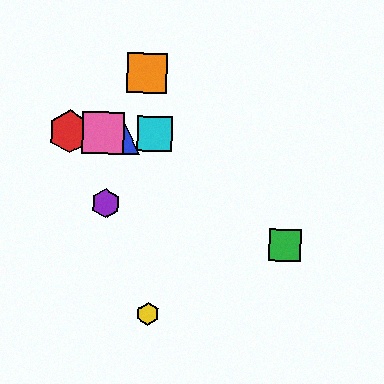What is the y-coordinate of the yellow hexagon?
The yellow hexagon is at y≈314.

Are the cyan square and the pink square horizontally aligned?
Yes, both are at y≈134.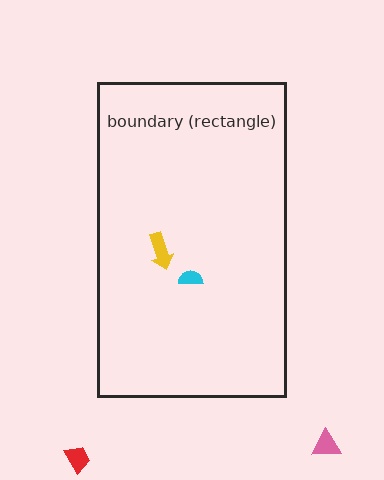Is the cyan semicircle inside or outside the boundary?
Inside.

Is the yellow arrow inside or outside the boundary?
Inside.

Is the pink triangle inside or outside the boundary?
Outside.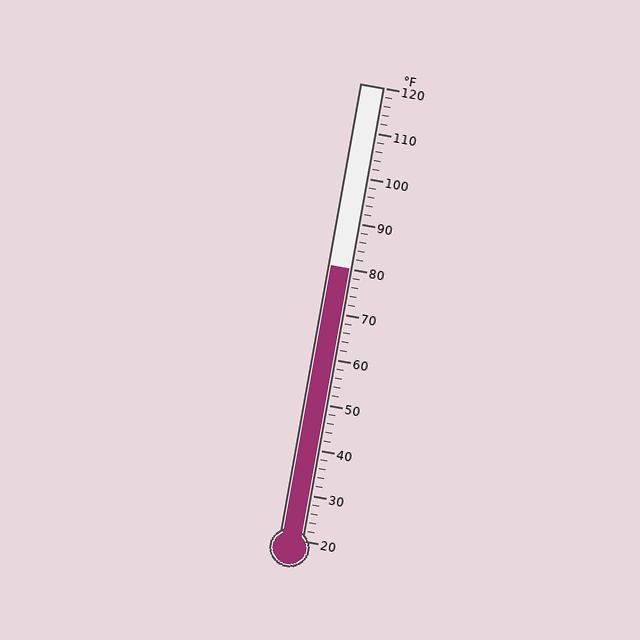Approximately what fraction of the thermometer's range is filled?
The thermometer is filled to approximately 60% of its range.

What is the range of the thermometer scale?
The thermometer scale ranges from 20°F to 120°F.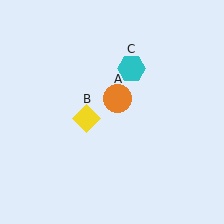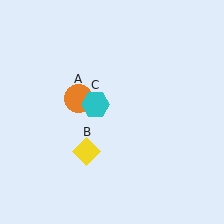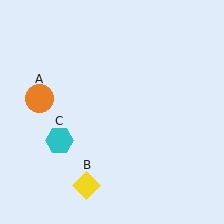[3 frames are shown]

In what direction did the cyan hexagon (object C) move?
The cyan hexagon (object C) moved down and to the left.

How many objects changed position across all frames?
3 objects changed position: orange circle (object A), yellow diamond (object B), cyan hexagon (object C).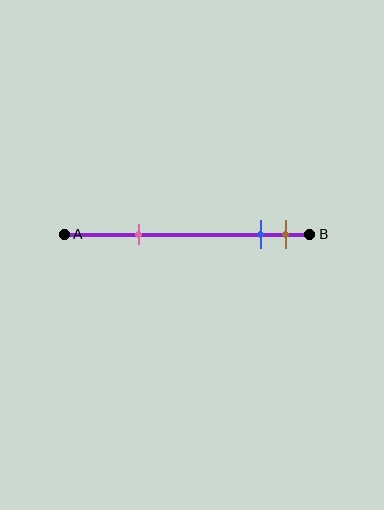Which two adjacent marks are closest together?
The blue and brown marks are the closest adjacent pair.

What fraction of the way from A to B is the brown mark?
The brown mark is approximately 90% (0.9) of the way from A to B.